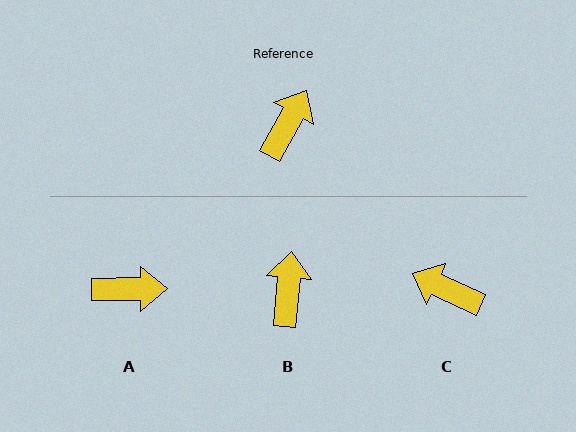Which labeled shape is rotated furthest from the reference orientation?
C, about 95 degrees away.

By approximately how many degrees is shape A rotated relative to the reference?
Approximately 60 degrees clockwise.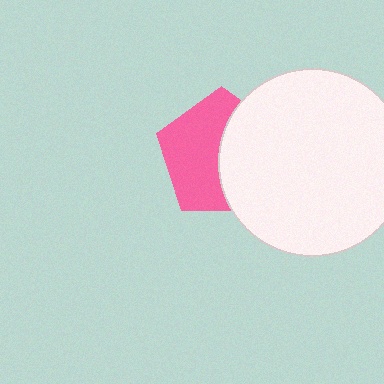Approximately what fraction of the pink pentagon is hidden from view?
Roughly 47% of the pink pentagon is hidden behind the white circle.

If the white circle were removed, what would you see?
You would see the complete pink pentagon.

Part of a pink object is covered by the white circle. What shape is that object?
It is a pentagon.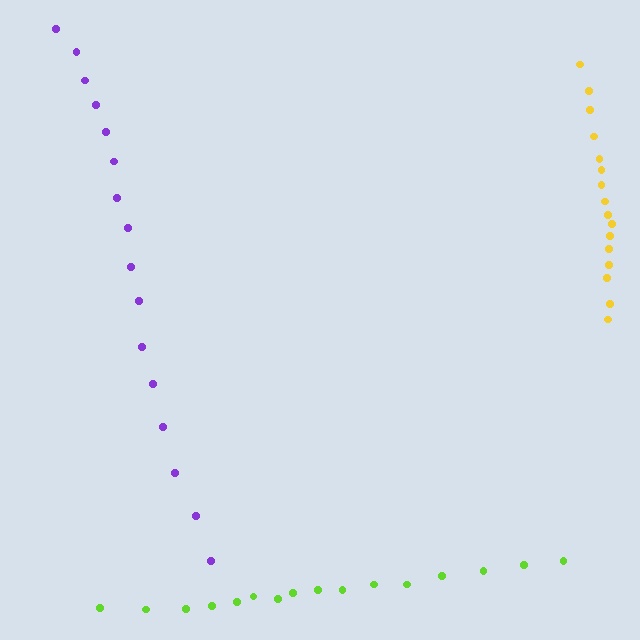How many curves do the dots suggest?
There are 3 distinct paths.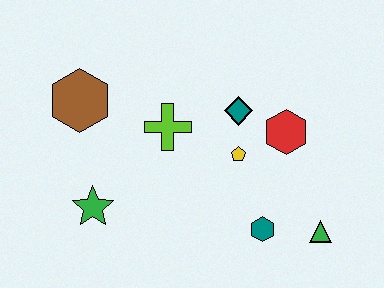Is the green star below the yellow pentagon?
Yes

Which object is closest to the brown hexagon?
The lime cross is closest to the brown hexagon.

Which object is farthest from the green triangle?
The brown hexagon is farthest from the green triangle.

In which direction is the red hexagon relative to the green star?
The red hexagon is to the right of the green star.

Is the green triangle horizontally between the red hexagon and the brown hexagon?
No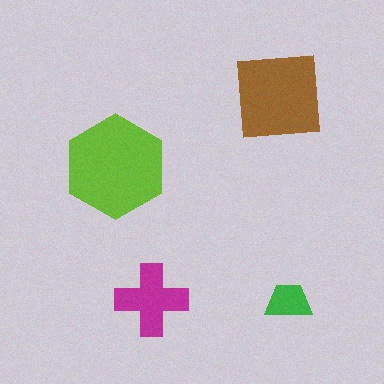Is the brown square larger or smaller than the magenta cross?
Larger.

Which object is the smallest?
The green trapezoid.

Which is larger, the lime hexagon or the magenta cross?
The lime hexagon.